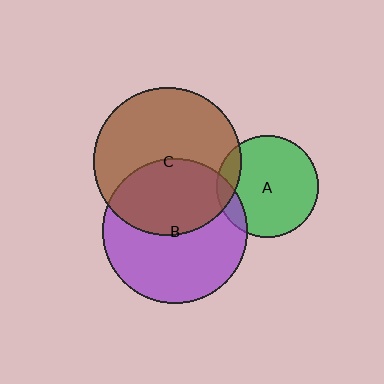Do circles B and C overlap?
Yes.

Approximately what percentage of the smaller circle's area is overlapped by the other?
Approximately 45%.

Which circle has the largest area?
Circle C (brown).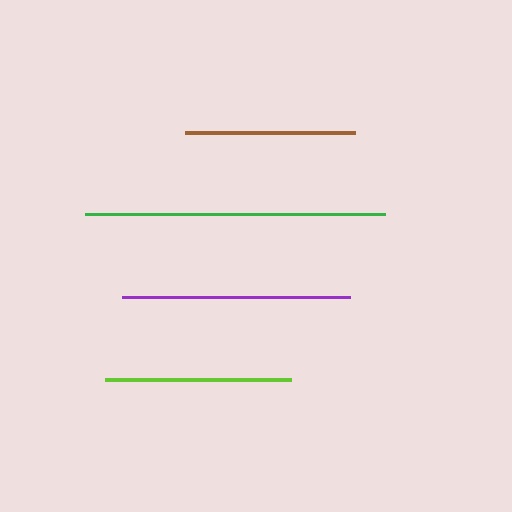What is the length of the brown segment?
The brown segment is approximately 171 pixels long.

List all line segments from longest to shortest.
From longest to shortest: green, purple, lime, brown.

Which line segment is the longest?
The green line is the longest at approximately 300 pixels.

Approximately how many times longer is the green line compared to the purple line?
The green line is approximately 1.3 times the length of the purple line.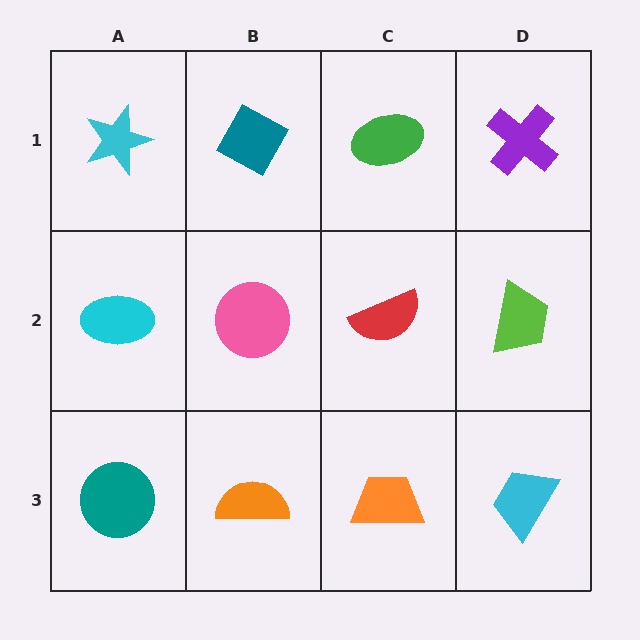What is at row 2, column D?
A lime trapezoid.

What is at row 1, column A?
A cyan star.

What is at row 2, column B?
A pink circle.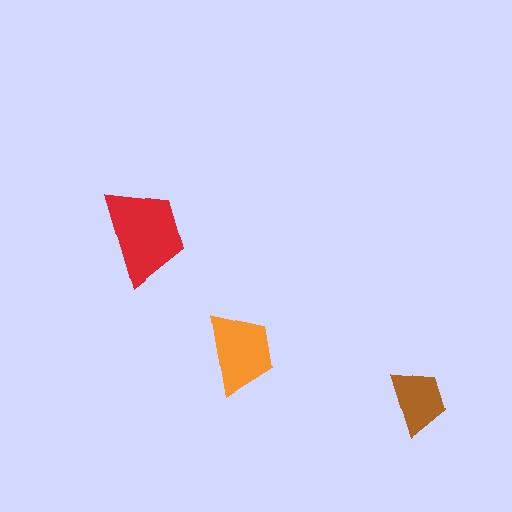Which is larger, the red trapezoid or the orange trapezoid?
The red one.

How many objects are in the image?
There are 3 objects in the image.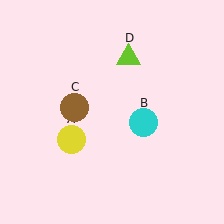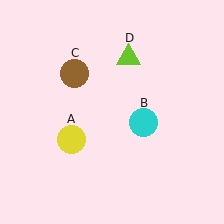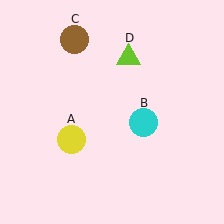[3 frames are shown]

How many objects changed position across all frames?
1 object changed position: brown circle (object C).